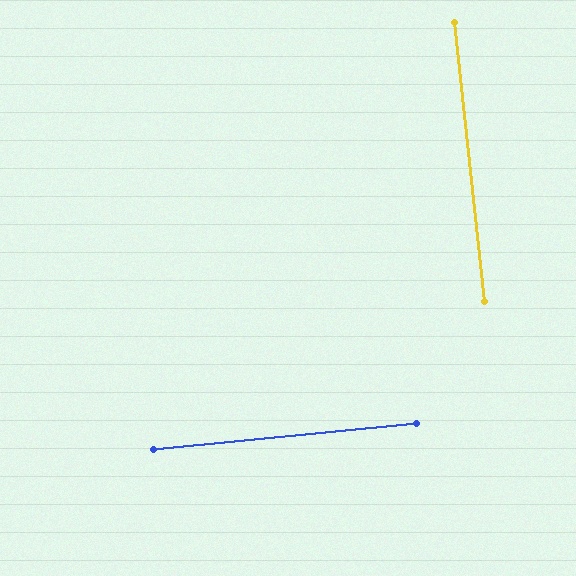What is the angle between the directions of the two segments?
Approximately 90 degrees.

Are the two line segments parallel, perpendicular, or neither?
Perpendicular — they meet at approximately 90°.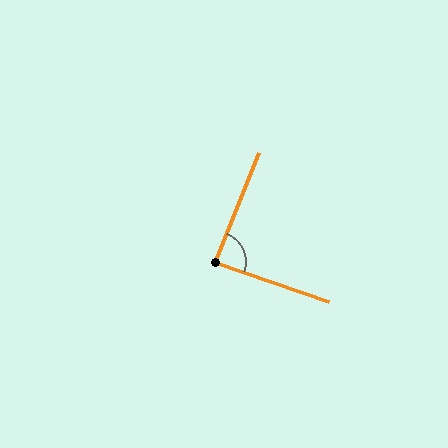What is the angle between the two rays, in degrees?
Approximately 87 degrees.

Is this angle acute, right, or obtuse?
It is approximately a right angle.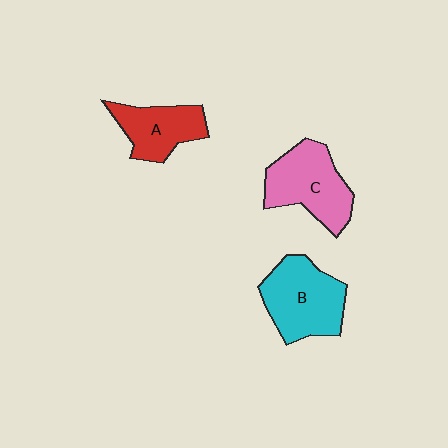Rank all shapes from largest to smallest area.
From largest to smallest: B (cyan), C (pink), A (red).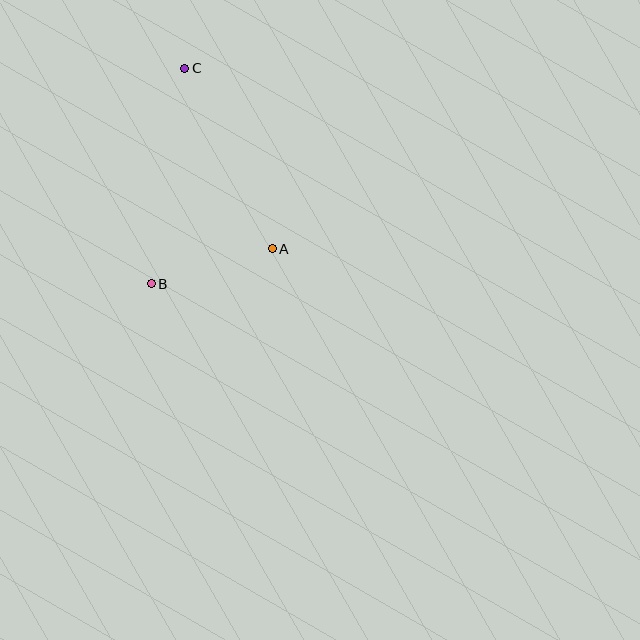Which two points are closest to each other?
Points A and B are closest to each other.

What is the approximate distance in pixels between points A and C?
The distance between A and C is approximately 200 pixels.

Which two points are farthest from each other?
Points B and C are farthest from each other.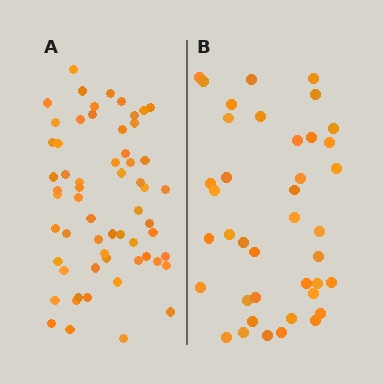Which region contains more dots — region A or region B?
Region A (the left region) has more dots.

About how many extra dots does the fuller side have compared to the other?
Region A has approximately 20 more dots than region B.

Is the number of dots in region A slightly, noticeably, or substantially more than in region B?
Region A has substantially more. The ratio is roughly 1.5 to 1.